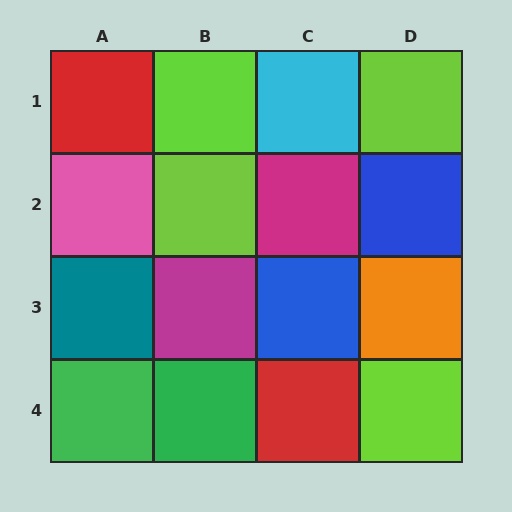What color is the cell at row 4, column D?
Lime.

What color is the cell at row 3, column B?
Magenta.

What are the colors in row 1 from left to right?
Red, lime, cyan, lime.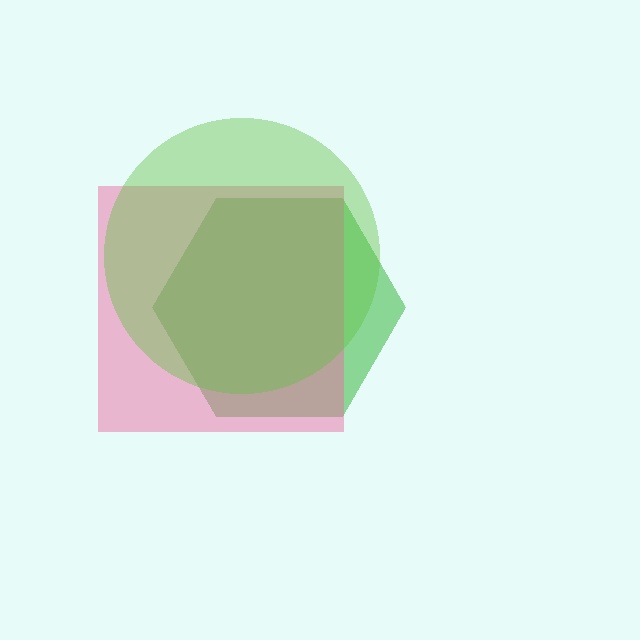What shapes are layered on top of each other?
The layered shapes are: a green hexagon, a pink square, a lime circle.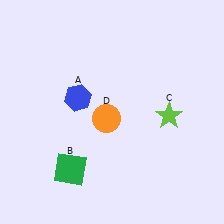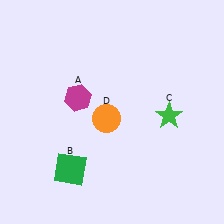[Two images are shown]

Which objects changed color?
A changed from blue to magenta. C changed from lime to green.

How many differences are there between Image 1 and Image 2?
There are 2 differences between the two images.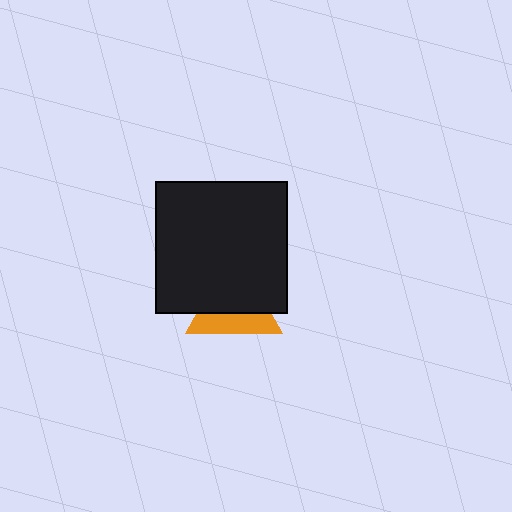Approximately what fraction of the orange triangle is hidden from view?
Roughly 59% of the orange triangle is hidden behind the black rectangle.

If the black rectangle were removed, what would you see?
You would see the complete orange triangle.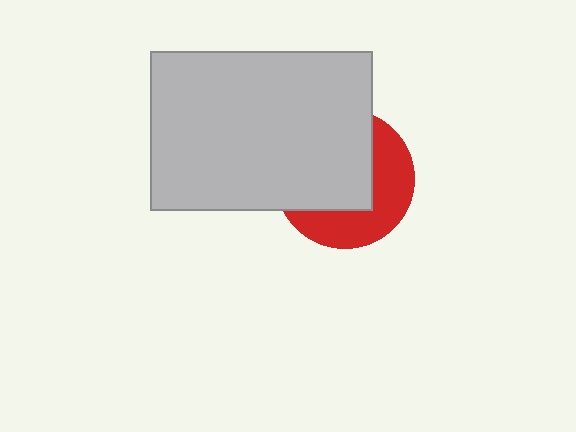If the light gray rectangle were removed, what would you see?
You would see the complete red circle.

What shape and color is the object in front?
The object in front is a light gray rectangle.